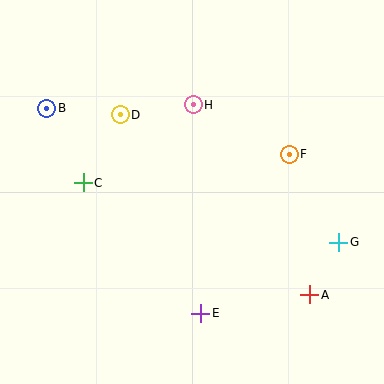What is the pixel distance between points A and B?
The distance between A and B is 322 pixels.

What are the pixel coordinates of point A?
Point A is at (310, 295).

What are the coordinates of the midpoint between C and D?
The midpoint between C and D is at (102, 149).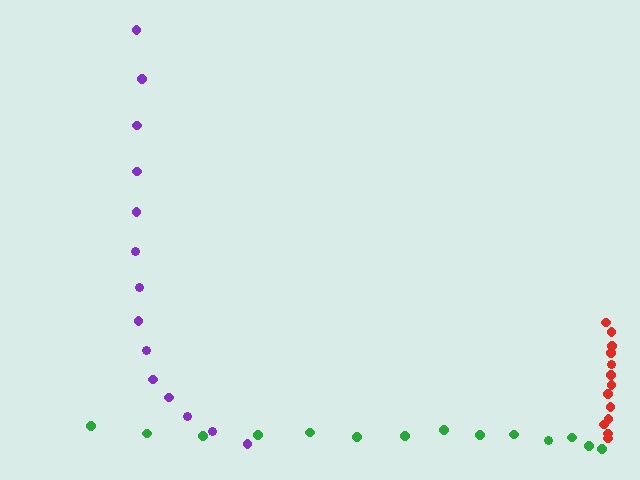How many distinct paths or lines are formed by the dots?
There are 3 distinct paths.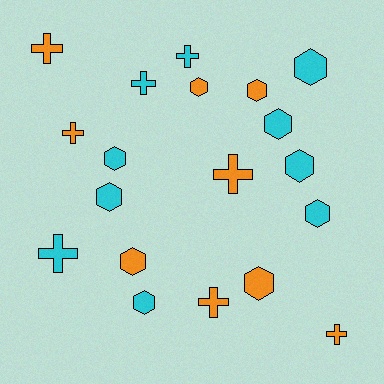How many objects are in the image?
There are 19 objects.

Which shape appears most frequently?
Hexagon, with 11 objects.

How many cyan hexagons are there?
There are 7 cyan hexagons.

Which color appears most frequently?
Cyan, with 10 objects.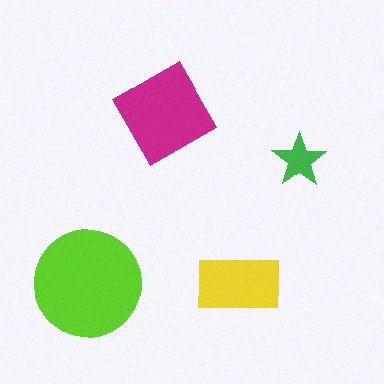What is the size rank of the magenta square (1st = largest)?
2nd.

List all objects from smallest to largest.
The green star, the yellow rectangle, the magenta square, the lime circle.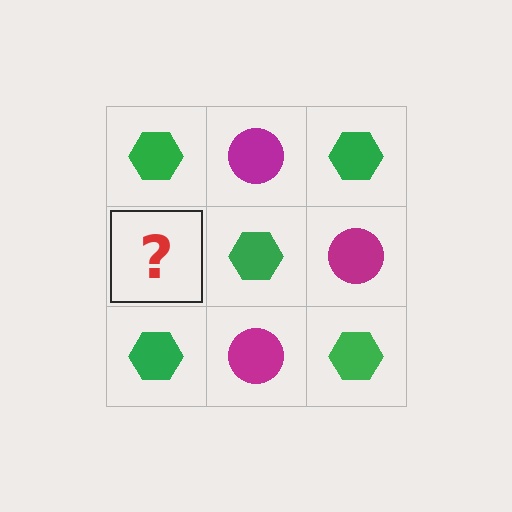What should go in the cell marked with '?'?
The missing cell should contain a magenta circle.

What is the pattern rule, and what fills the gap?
The rule is that it alternates green hexagon and magenta circle in a checkerboard pattern. The gap should be filled with a magenta circle.